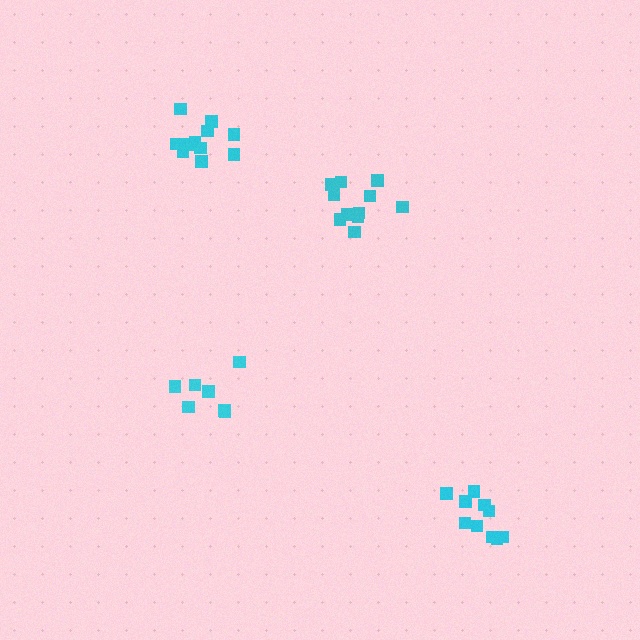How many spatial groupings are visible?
There are 4 spatial groupings.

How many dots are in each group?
Group 1: 7 dots, Group 2: 10 dots, Group 3: 11 dots, Group 4: 12 dots (40 total).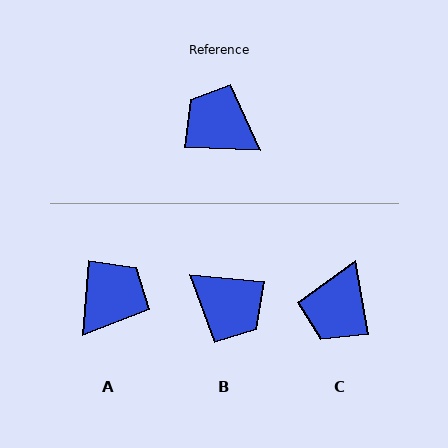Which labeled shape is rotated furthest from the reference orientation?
B, about 177 degrees away.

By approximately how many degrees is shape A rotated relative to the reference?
Approximately 92 degrees clockwise.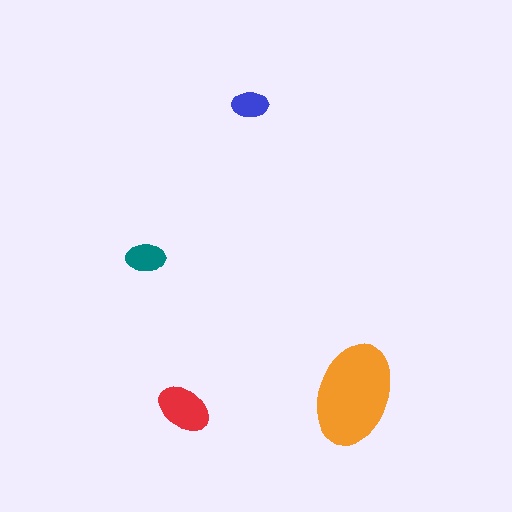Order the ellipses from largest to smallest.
the orange one, the red one, the teal one, the blue one.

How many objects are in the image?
There are 4 objects in the image.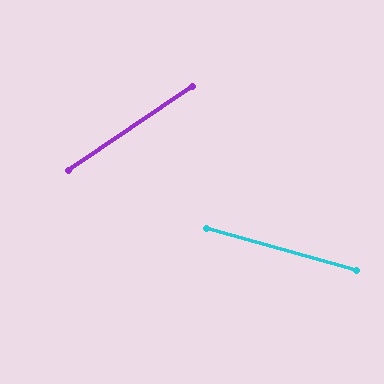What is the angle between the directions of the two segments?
Approximately 50 degrees.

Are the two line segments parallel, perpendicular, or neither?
Neither parallel nor perpendicular — they differ by about 50°.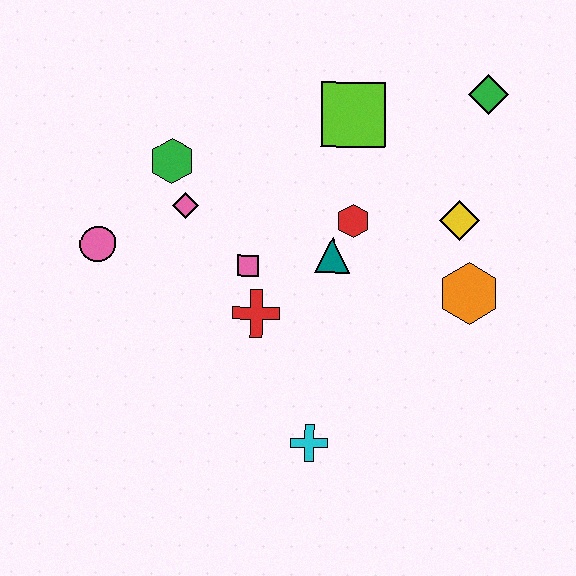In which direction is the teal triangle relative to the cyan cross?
The teal triangle is above the cyan cross.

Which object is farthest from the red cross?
The green diamond is farthest from the red cross.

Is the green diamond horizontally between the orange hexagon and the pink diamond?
No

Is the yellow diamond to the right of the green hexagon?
Yes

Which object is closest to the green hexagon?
The pink diamond is closest to the green hexagon.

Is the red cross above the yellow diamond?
No